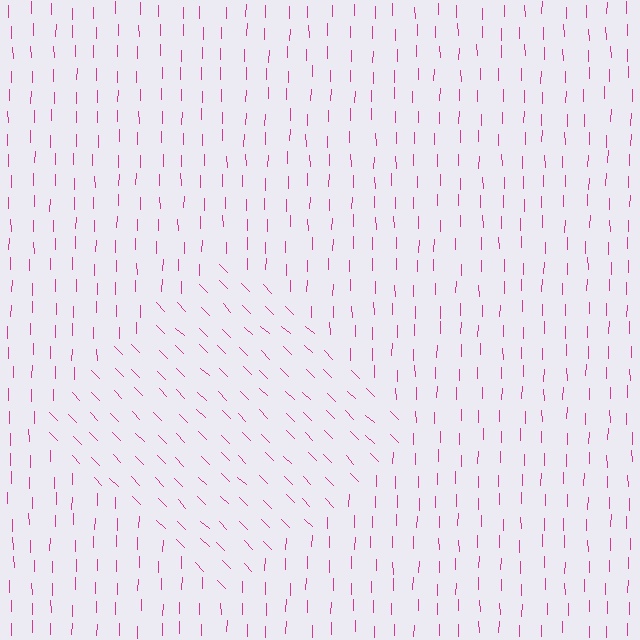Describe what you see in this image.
The image is filled with small magenta line segments. A diamond region in the image has lines oriented differently from the surrounding lines, creating a visible texture boundary.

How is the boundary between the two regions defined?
The boundary is defined purely by a change in line orientation (approximately 45 degrees difference). All lines are the same color and thickness.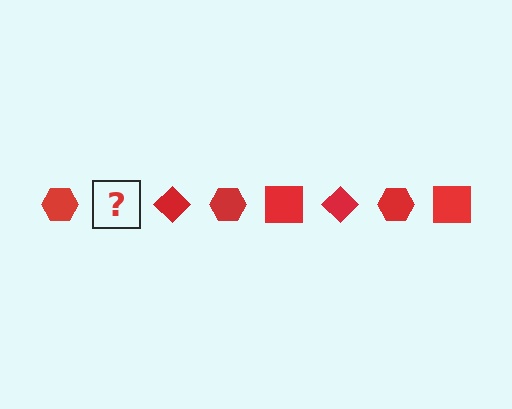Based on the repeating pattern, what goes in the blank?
The blank should be a red square.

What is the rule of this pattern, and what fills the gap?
The rule is that the pattern cycles through hexagon, square, diamond shapes in red. The gap should be filled with a red square.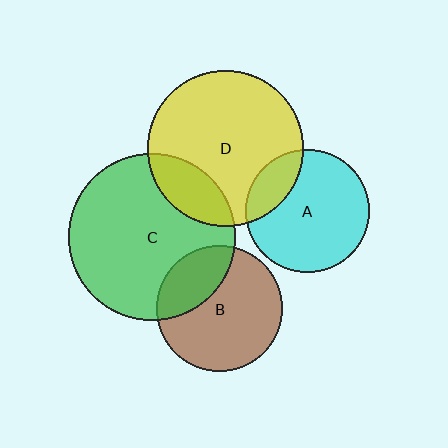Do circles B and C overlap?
Yes.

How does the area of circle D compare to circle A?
Approximately 1.6 times.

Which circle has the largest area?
Circle C (green).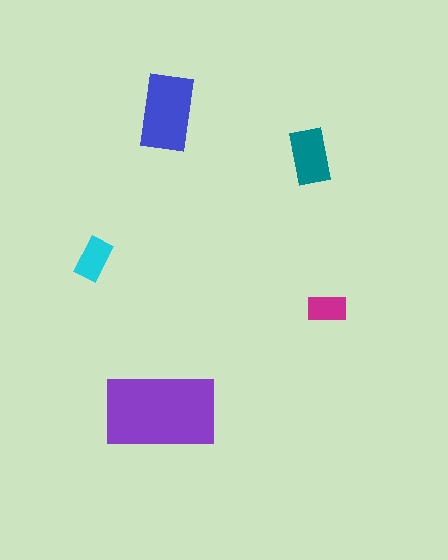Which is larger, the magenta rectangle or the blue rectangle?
The blue one.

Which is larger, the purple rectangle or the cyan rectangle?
The purple one.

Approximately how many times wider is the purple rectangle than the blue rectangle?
About 1.5 times wider.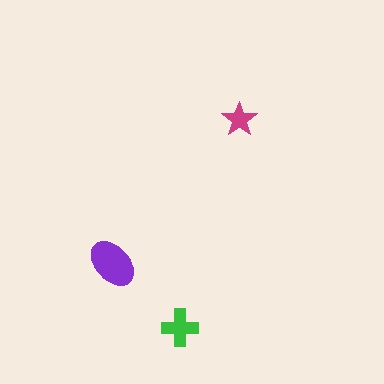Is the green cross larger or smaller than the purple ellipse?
Smaller.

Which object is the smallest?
The magenta star.